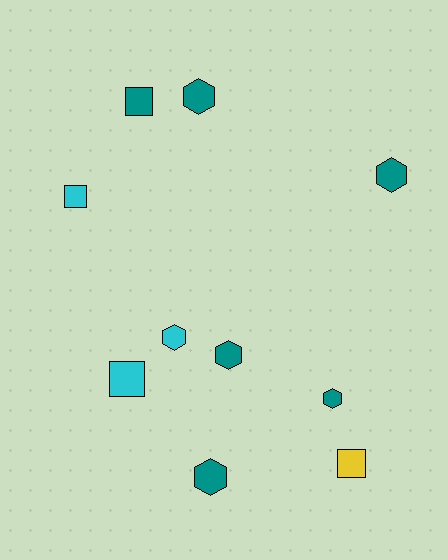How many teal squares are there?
There is 1 teal square.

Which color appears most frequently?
Teal, with 6 objects.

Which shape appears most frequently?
Hexagon, with 6 objects.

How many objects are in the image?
There are 10 objects.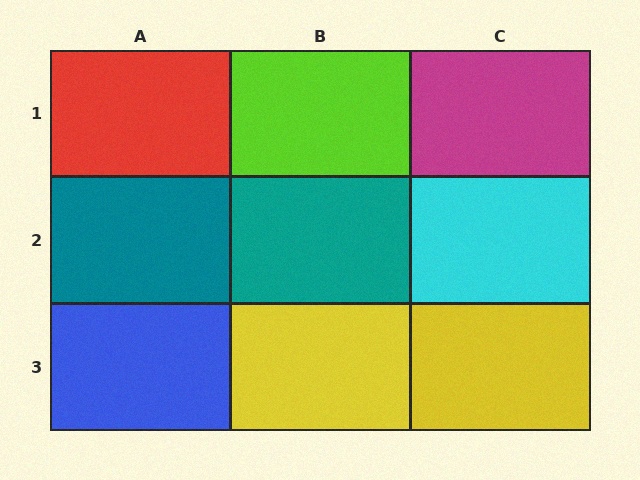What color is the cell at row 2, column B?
Teal.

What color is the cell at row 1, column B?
Lime.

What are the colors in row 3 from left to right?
Blue, yellow, yellow.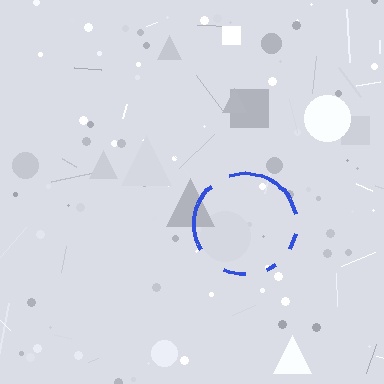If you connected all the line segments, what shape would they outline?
They would outline a circle.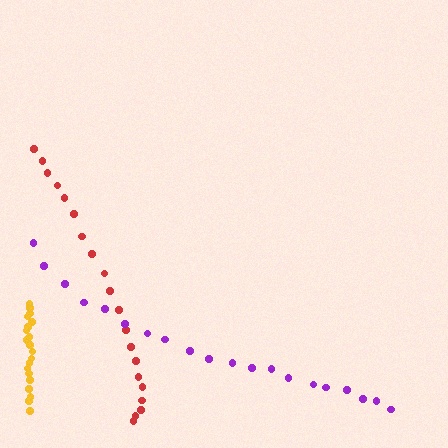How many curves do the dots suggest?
There are 3 distinct paths.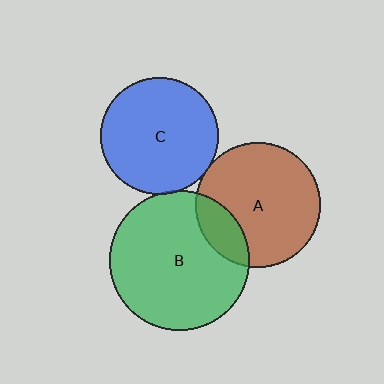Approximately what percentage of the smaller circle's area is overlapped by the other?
Approximately 5%.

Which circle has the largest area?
Circle B (green).